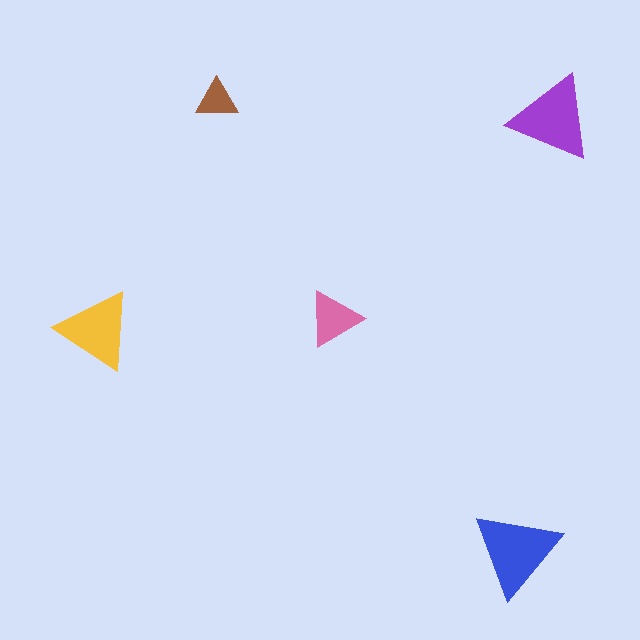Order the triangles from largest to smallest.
the blue one, the purple one, the yellow one, the pink one, the brown one.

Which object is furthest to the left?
The yellow triangle is leftmost.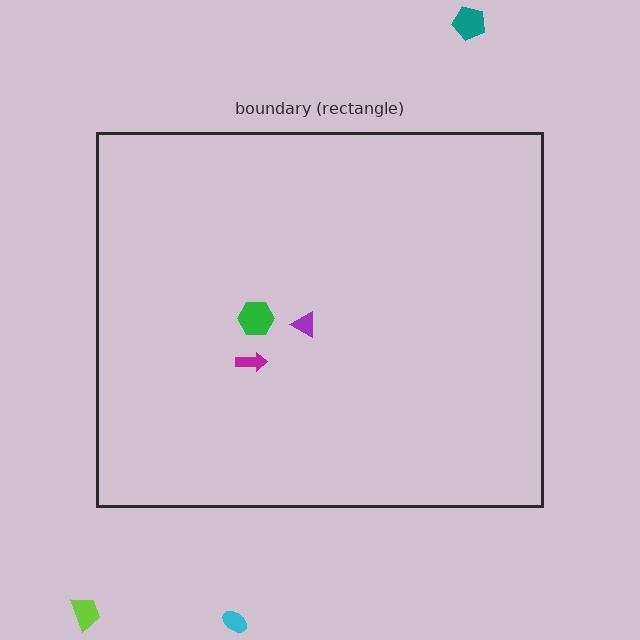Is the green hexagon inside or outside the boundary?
Inside.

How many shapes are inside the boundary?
3 inside, 3 outside.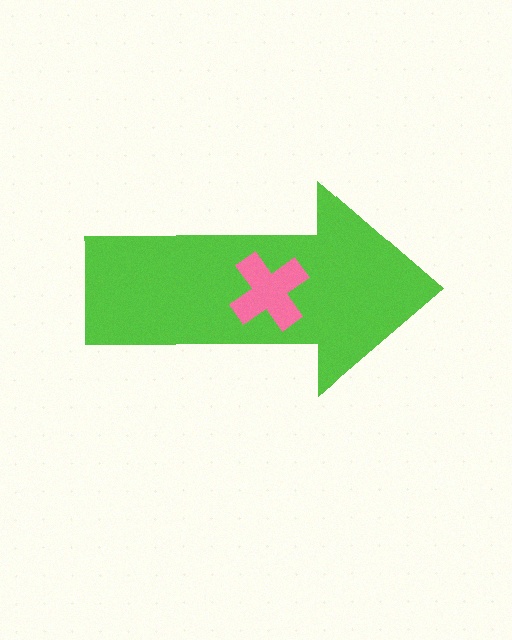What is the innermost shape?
The pink cross.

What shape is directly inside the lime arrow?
The pink cross.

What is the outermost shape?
The lime arrow.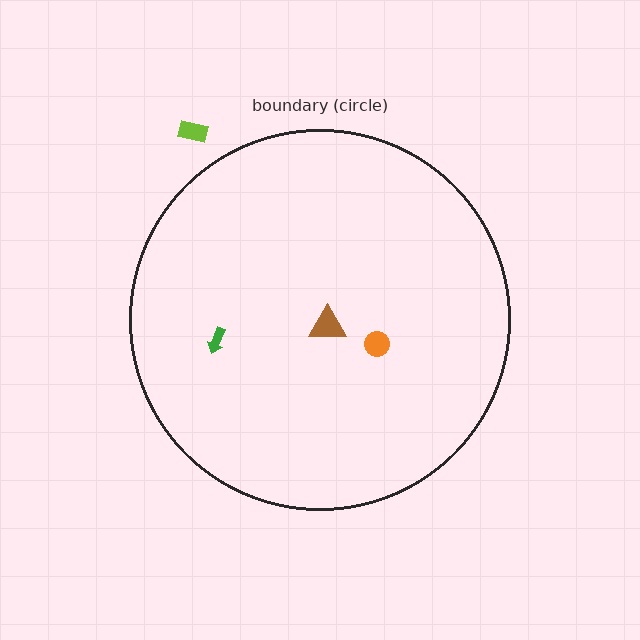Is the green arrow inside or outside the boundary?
Inside.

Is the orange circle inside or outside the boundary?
Inside.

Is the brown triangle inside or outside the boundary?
Inside.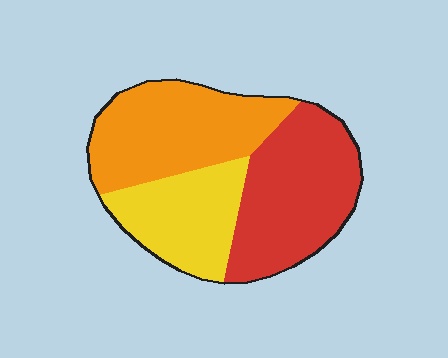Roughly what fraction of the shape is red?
Red takes up about three eighths (3/8) of the shape.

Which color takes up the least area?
Yellow, at roughly 25%.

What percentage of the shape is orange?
Orange takes up about three eighths (3/8) of the shape.